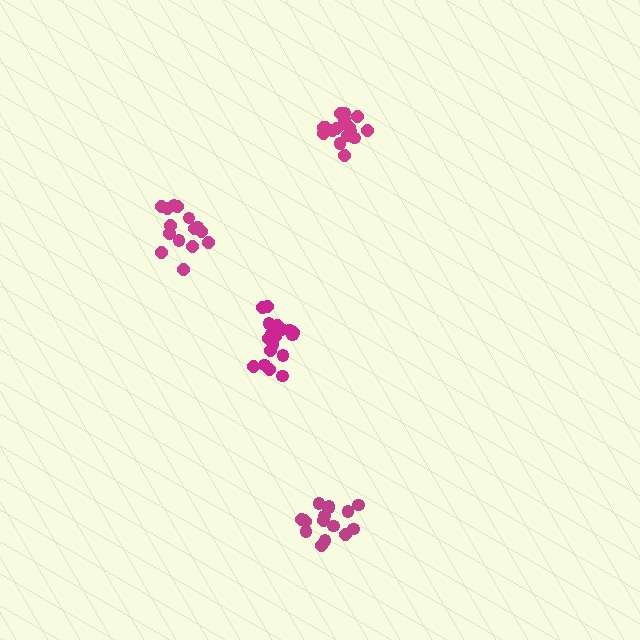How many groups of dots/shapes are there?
There are 4 groups.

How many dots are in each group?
Group 1: 19 dots, Group 2: 15 dots, Group 3: 16 dots, Group 4: 16 dots (66 total).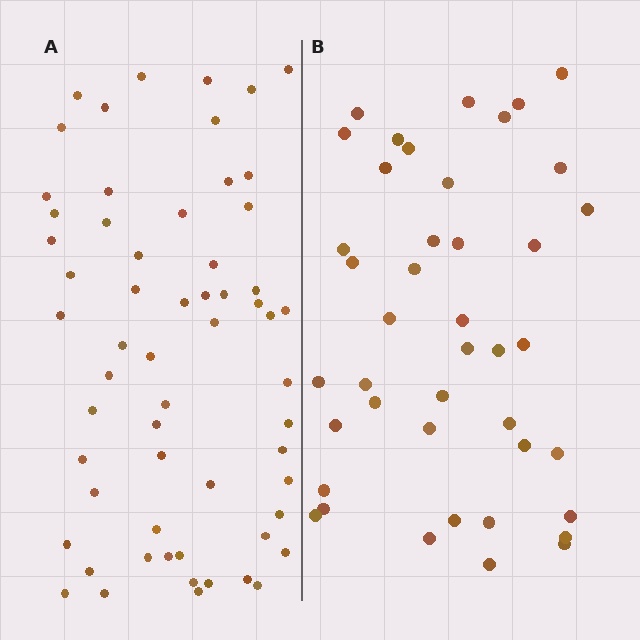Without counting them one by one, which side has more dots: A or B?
Region A (the left region) has more dots.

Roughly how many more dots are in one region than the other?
Region A has approximately 20 more dots than region B.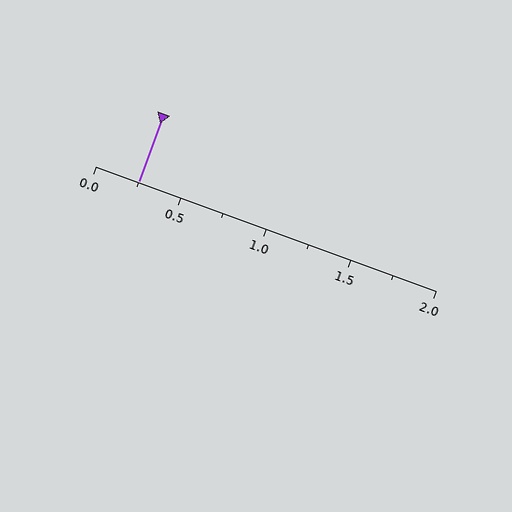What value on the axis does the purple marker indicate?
The marker indicates approximately 0.25.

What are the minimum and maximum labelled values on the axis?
The axis runs from 0.0 to 2.0.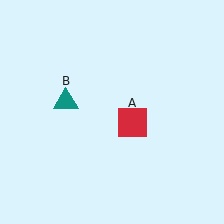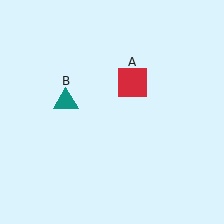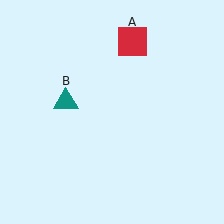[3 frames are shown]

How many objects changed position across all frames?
1 object changed position: red square (object A).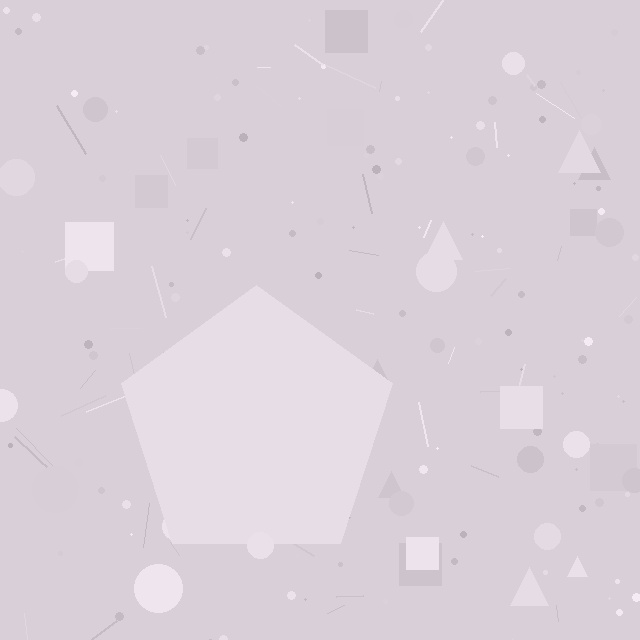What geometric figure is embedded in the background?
A pentagon is embedded in the background.